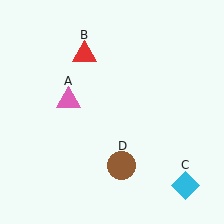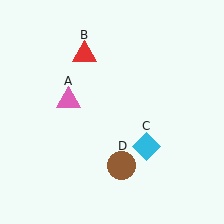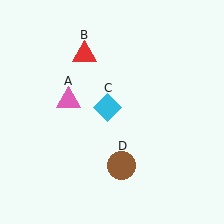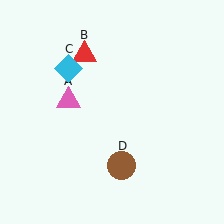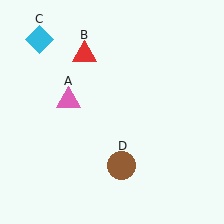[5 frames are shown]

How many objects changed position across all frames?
1 object changed position: cyan diamond (object C).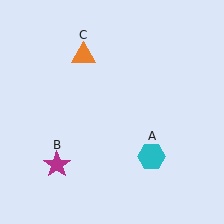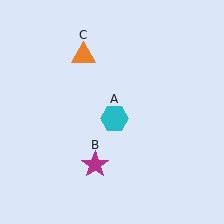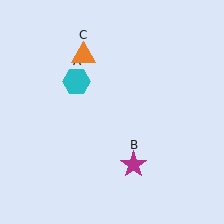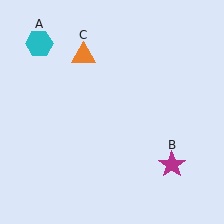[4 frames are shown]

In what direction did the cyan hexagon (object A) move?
The cyan hexagon (object A) moved up and to the left.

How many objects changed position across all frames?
2 objects changed position: cyan hexagon (object A), magenta star (object B).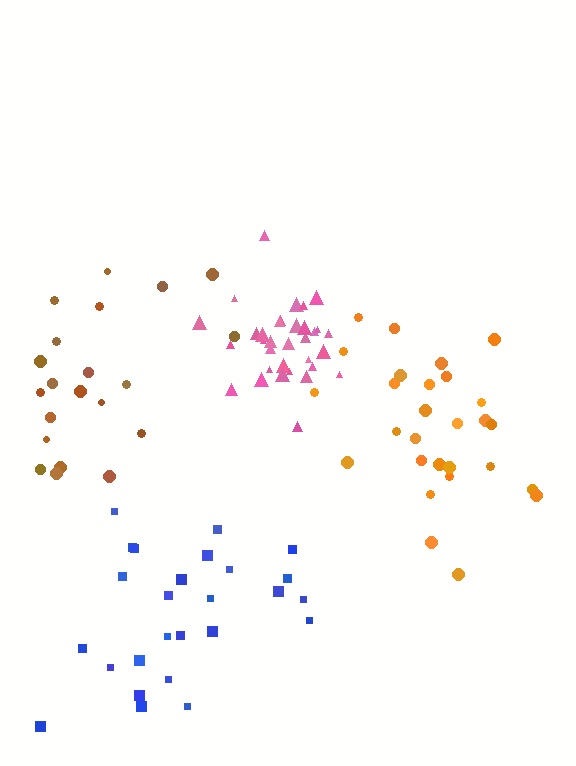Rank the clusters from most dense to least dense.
pink, orange, blue, brown.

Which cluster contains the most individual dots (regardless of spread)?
Pink (33).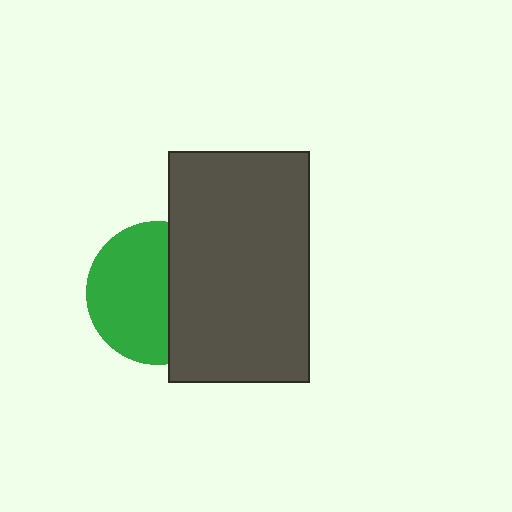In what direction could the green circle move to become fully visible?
The green circle could move left. That would shift it out from behind the dark gray rectangle entirely.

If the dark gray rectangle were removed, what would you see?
You would see the complete green circle.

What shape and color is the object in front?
The object in front is a dark gray rectangle.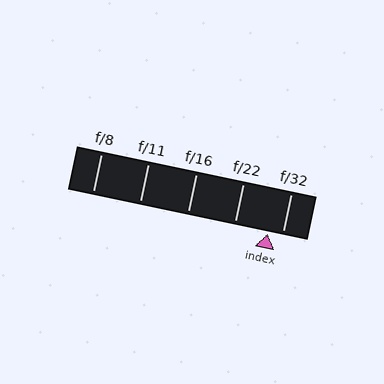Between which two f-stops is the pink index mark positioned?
The index mark is between f/22 and f/32.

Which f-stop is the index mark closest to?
The index mark is closest to f/32.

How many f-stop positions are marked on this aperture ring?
There are 5 f-stop positions marked.